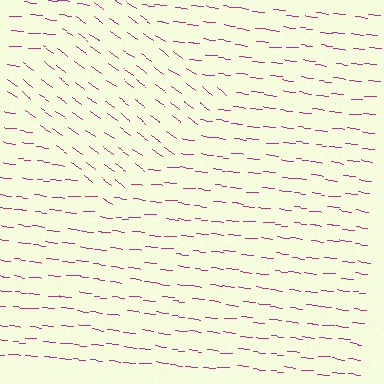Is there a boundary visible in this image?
Yes, there is a texture boundary formed by a change in line orientation.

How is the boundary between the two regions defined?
The boundary is defined purely by a change in line orientation (approximately 30 degrees difference). All lines are the same color and thickness.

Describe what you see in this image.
The image is filled with small magenta line segments. A diamond region in the image has lines oriented differently from the surrounding lines, creating a visible texture boundary.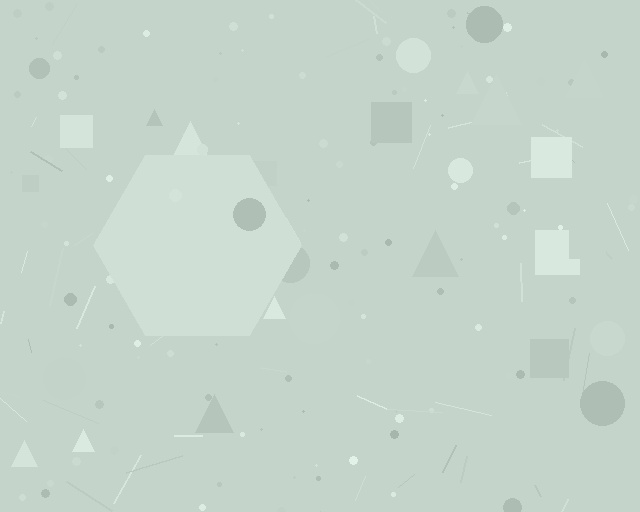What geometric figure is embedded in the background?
A hexagon is embedded in the background.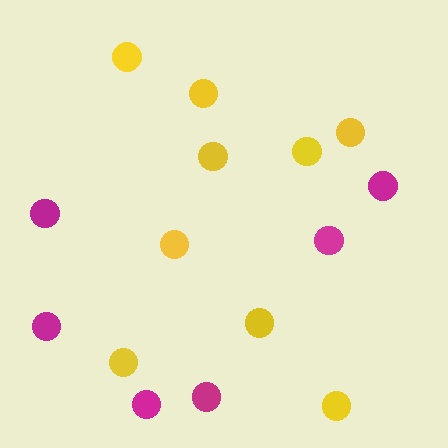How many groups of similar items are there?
There are 2 groups: one group of magenta circles (6) and one group of yellow circles (9).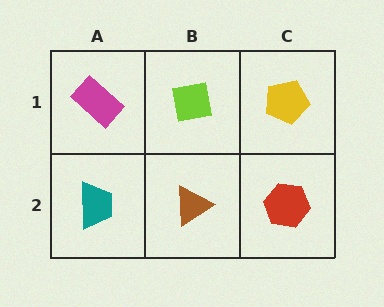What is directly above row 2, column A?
A magenta rectangle.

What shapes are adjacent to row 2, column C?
A yellow pentagon (row 1, column C), a brown triangle (row 2, column B).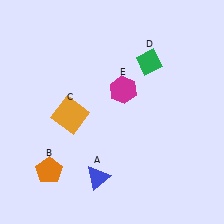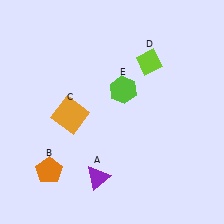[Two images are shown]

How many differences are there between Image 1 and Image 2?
There are 3 differences between the two images.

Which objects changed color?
A changed from blue to purple. D changed from green to lime. E changed from magenta to lime.